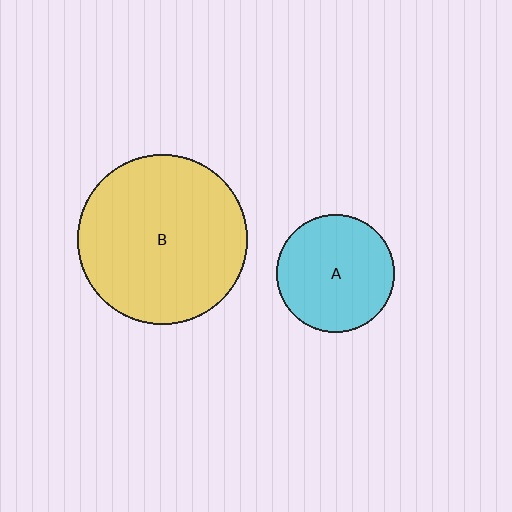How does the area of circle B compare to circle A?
Approximately 2.1 times.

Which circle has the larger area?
Circle B (yellow).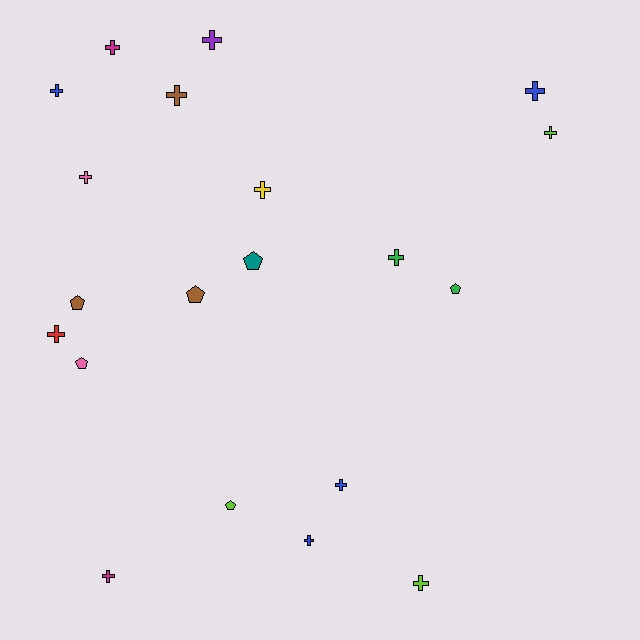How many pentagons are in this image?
There are 6 pentagons.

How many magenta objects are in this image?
There are 2 magenta objects.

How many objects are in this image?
There are 20 objects.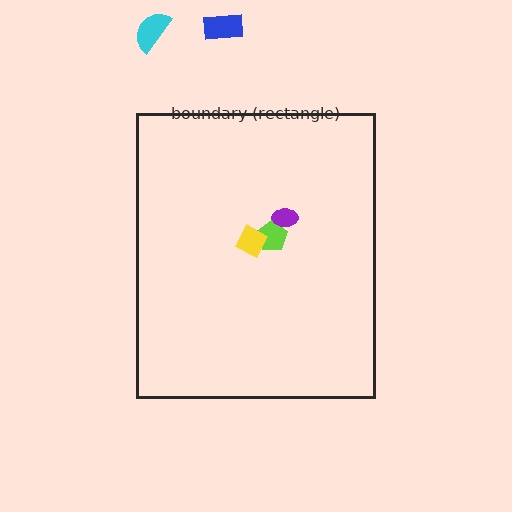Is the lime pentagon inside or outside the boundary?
Inside.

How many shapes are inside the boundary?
3 inside, 2 outside.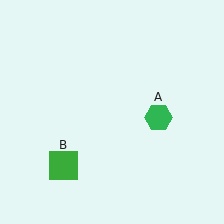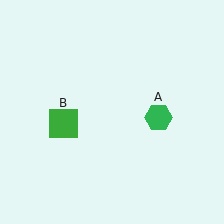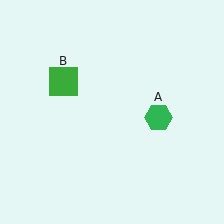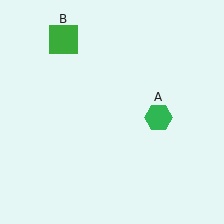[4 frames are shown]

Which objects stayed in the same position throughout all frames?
Green hexagon (object A) remained stationary.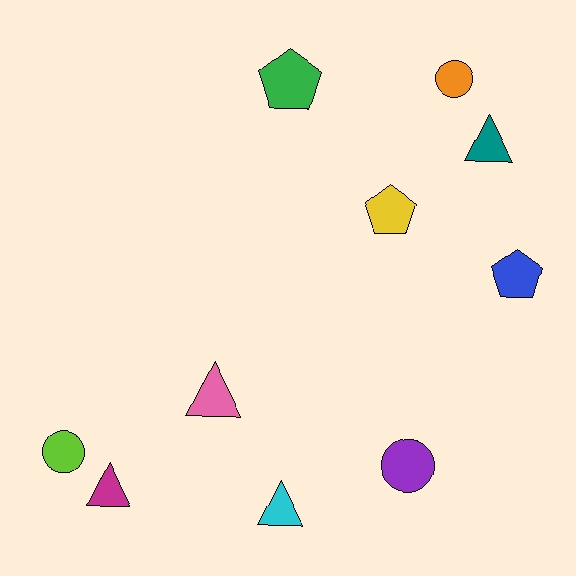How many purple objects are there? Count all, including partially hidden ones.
There is 1 purple object.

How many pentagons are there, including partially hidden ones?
There are 3 pentagons.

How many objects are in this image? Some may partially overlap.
There are 10 objects.